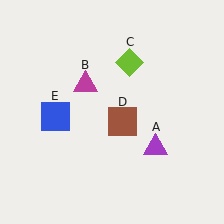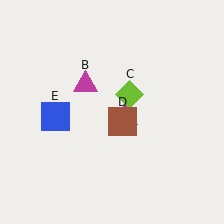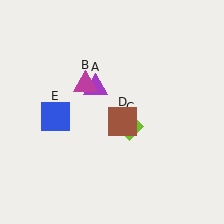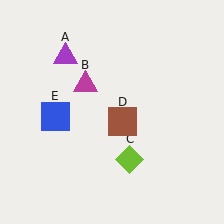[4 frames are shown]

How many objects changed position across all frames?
2 objects changed position: purple triangle (object A), lime diamond (object C).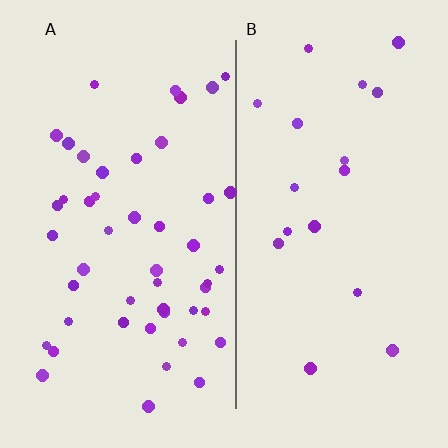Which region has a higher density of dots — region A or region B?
A (the left).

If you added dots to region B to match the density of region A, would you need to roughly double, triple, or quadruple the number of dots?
Approximately double.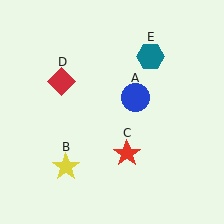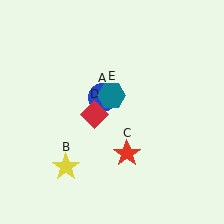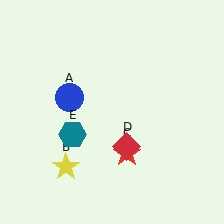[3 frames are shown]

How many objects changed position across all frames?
3 objects changed position: blue circle (object A), red diamond (object D), teal hexagon (object E).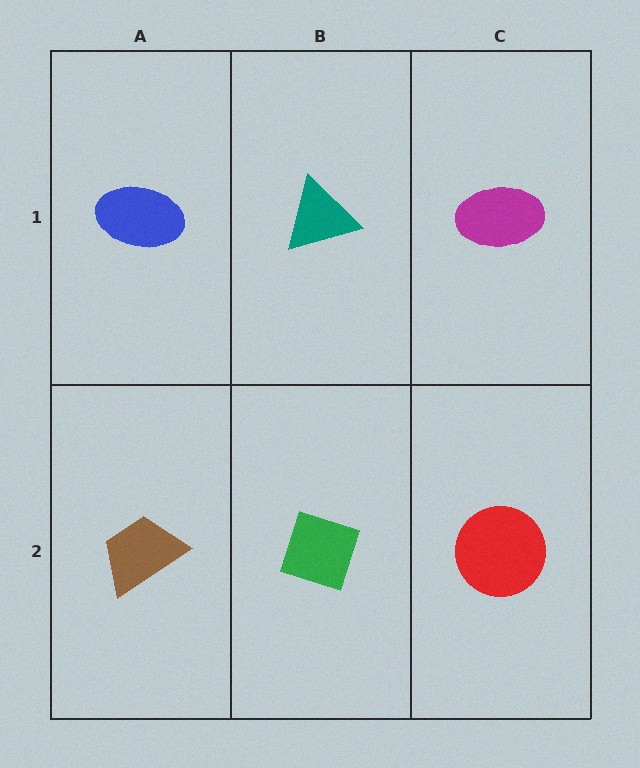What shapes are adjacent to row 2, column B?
A teal triangle (row 1, column B), a brown trapezoid (row 2, column A), a red circle (row 2, column C).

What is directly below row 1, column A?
A brown trapezoid.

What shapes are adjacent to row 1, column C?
A red circle (row 2, column C), a teal triangle (row 1, column B).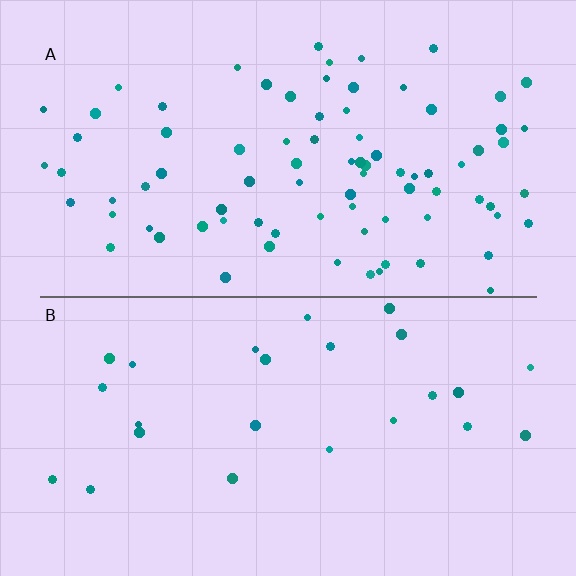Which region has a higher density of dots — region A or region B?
A (the top).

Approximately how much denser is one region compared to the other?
Approximately 3.3× — region A over region B.